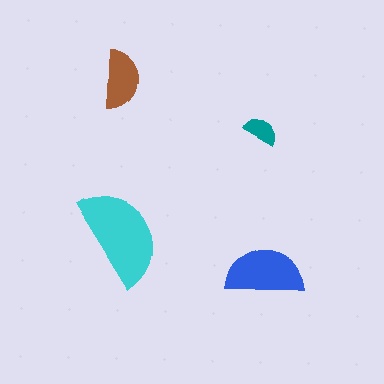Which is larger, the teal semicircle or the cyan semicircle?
The cyan one.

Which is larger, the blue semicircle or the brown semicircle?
The blue one.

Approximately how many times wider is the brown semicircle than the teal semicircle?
About 1.5 times wider.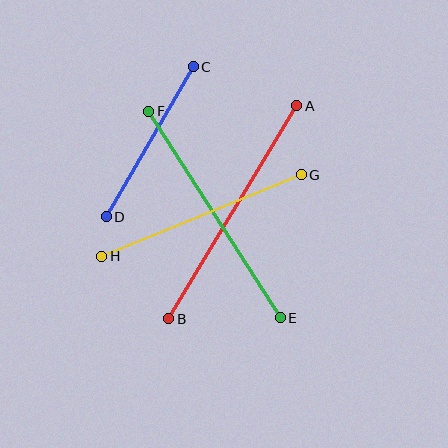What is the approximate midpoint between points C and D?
The midpoint is at approximately (150, 142) pixels.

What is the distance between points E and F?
The distance is approximately 245 pixels.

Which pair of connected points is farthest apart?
Points A and B are farthest apart.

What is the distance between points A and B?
The distance is approximately 249 pixels.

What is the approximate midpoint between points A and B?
The midpoint is at approximately (233, 212) pixels.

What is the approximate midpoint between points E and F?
The midpoint is at approximately (214, 214) pixels.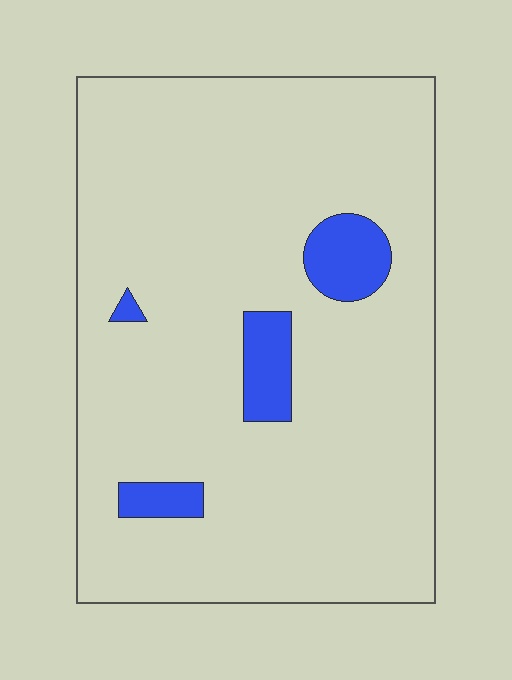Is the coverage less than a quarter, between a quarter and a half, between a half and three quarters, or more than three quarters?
Less than a quarter.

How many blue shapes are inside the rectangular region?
4.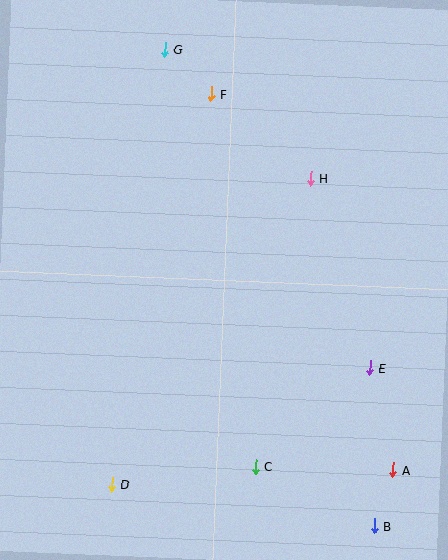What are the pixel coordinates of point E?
Point E is at (370, 368).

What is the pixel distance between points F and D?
The distance between F and D is 402 pixels.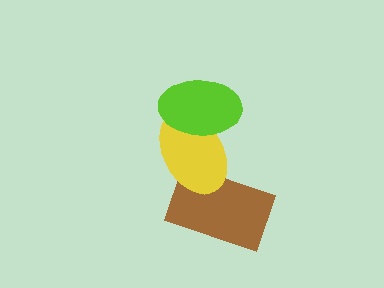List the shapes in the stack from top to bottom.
From top to bottom: the lime ellipse, the yellow ellipse, the brown rectangle.